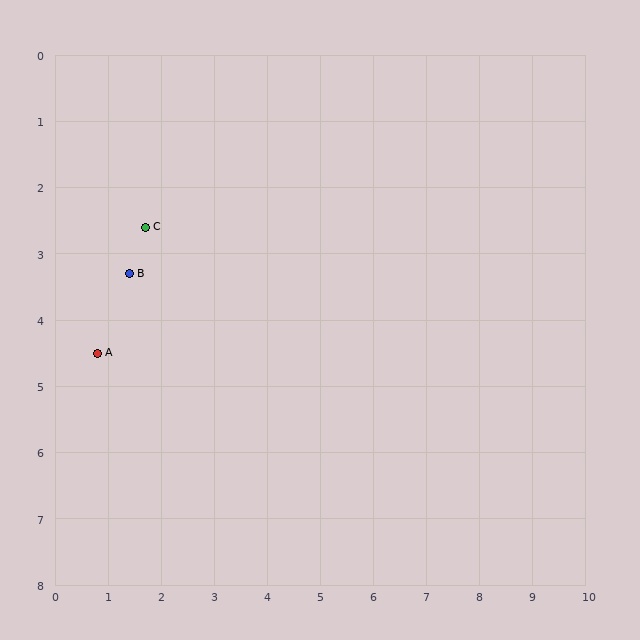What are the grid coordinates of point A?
Point A is at approximately (0.8, 4.5).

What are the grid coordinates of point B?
Point B is at approximately (1.4, 3.3).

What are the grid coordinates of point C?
Point C is at approximately (1.7, 2.6).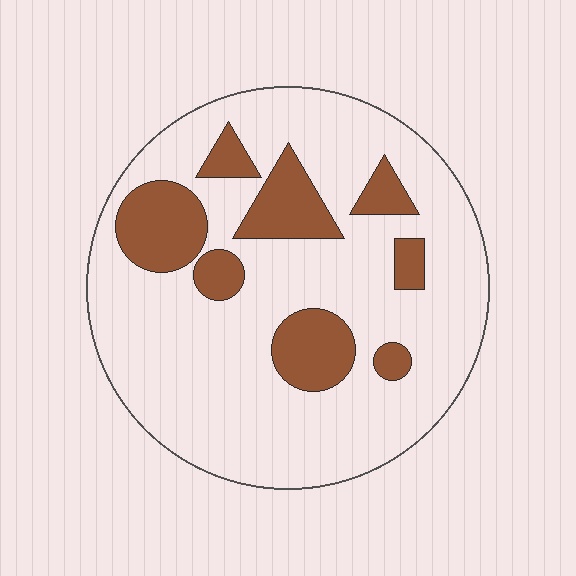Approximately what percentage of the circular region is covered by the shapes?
Approximately 20%.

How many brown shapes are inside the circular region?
8.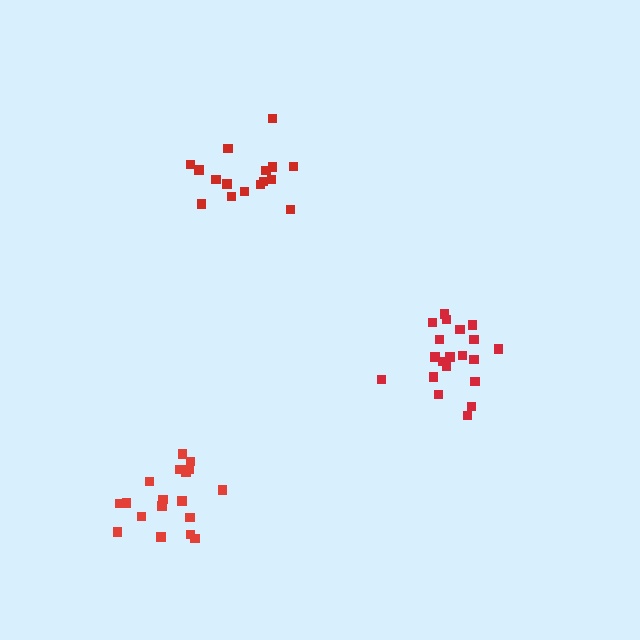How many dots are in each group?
Group 1: 18 dots, Group 2: 20 dots, Group 3: 16 dots (54 total).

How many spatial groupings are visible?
There are 3 spatial groupings.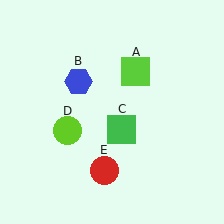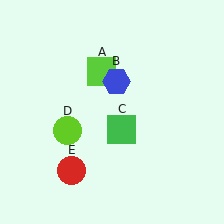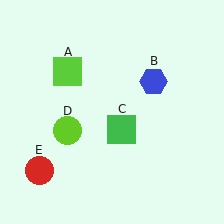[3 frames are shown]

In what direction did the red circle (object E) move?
The red circle (object E) moved left.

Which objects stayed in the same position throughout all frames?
Green square (object C) and lime circle (object D) remained stationary.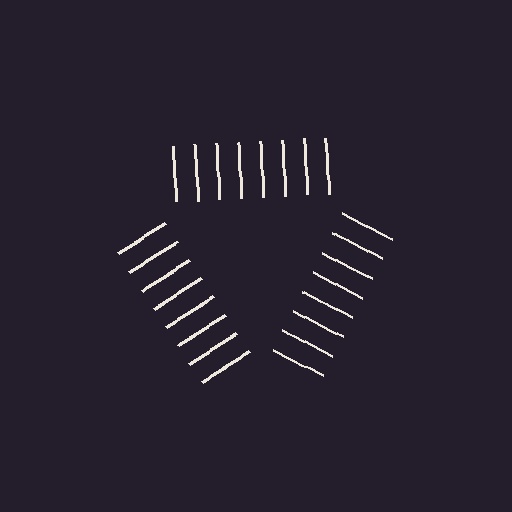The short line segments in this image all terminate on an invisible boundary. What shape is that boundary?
An illusory triangle — the line segments terminate on its edges but no continuous stroke is drawn.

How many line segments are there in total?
24 — 8 along each of the 3 edges.